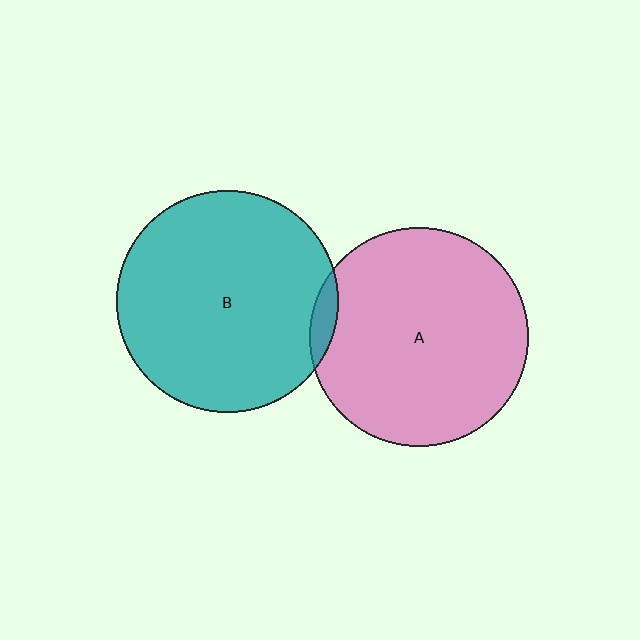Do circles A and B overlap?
Yes.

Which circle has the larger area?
Circle B (teal).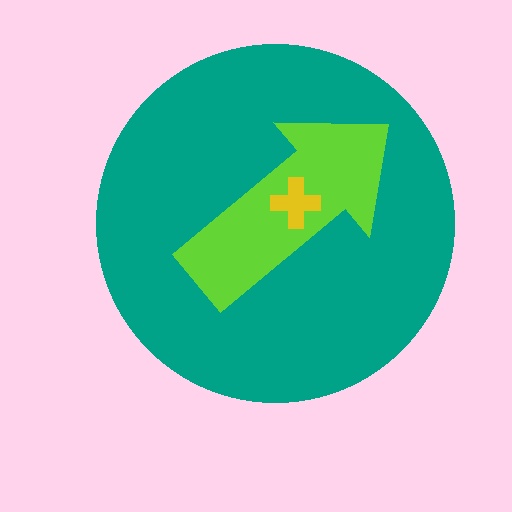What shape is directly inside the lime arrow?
The yellow cross.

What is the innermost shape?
The yellow cross.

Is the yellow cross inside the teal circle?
Yes.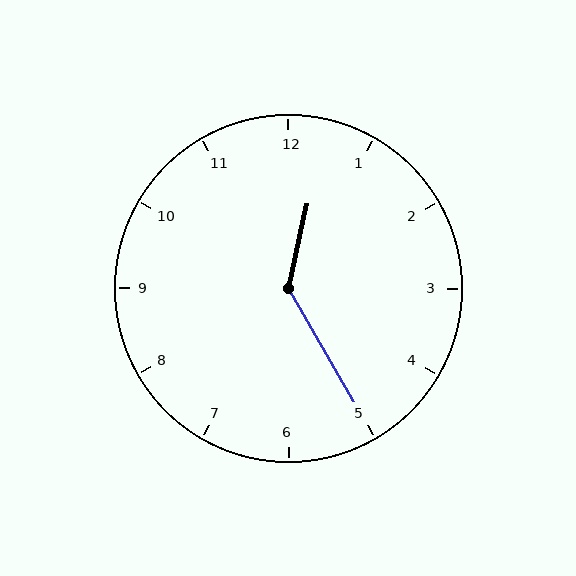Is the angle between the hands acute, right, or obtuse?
It is obtuse.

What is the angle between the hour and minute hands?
Approximately 138 degrees.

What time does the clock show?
12:25.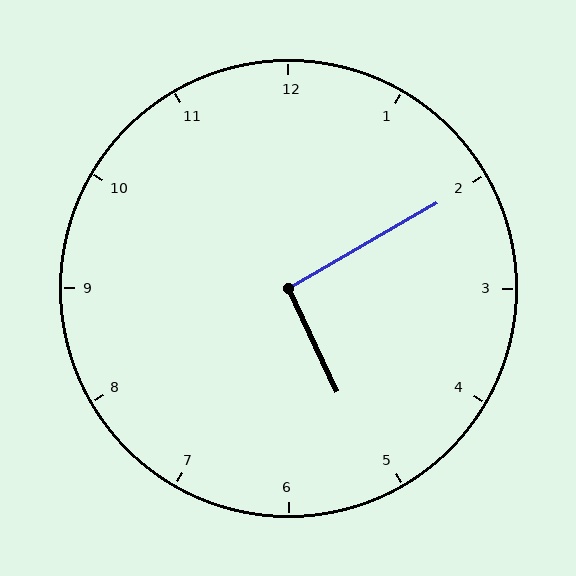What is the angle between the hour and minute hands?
Approximately 95 degrees.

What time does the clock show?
5:10.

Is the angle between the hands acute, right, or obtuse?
It is right.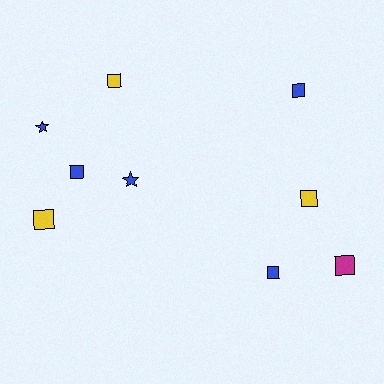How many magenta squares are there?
There is 1 magenta square.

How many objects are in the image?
There are 9 objects.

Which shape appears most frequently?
Square, with 7 objects.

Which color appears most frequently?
Blue, with 5 objects.